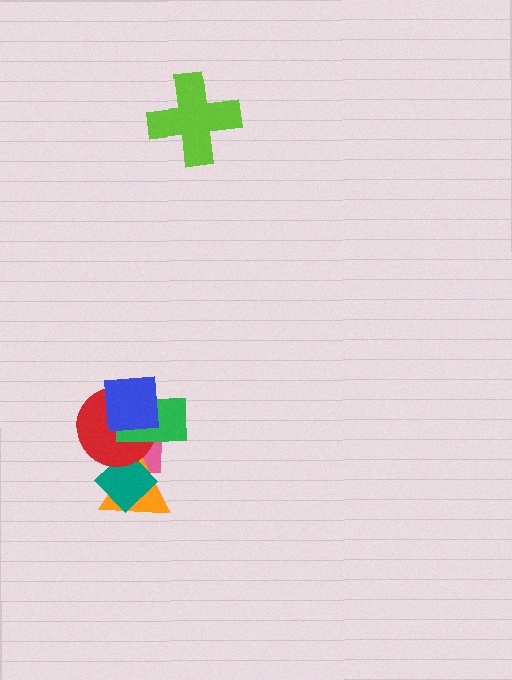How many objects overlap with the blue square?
2 objects overlap with the blue square.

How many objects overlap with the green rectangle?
3 objects overlap with the green rectangle.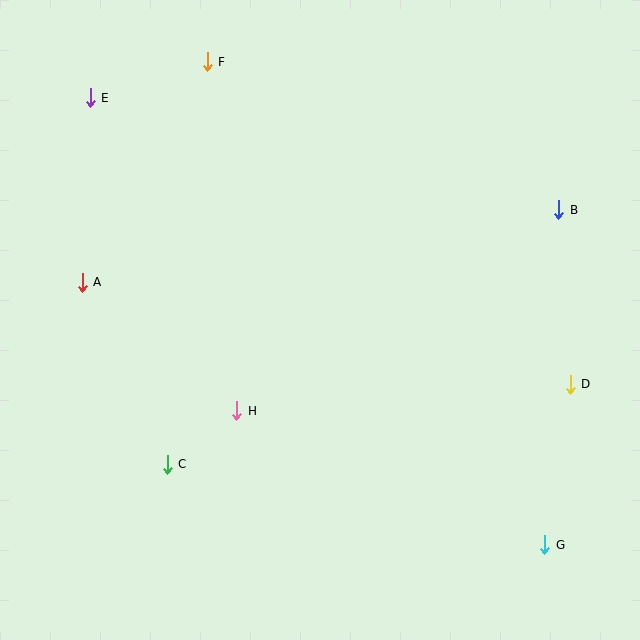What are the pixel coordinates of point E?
Point E is at (90, 98).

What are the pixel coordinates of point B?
Point B is at (559, 210).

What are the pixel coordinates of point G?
Point G is at (545, 545).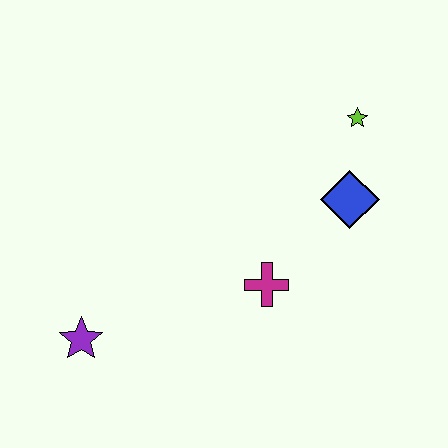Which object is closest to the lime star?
The blue diamond is closest to the lime star.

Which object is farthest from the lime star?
The purple star is farthest from the lime star.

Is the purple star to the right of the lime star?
No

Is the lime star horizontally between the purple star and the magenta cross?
No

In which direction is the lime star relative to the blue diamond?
The lime star is above the blue diamond.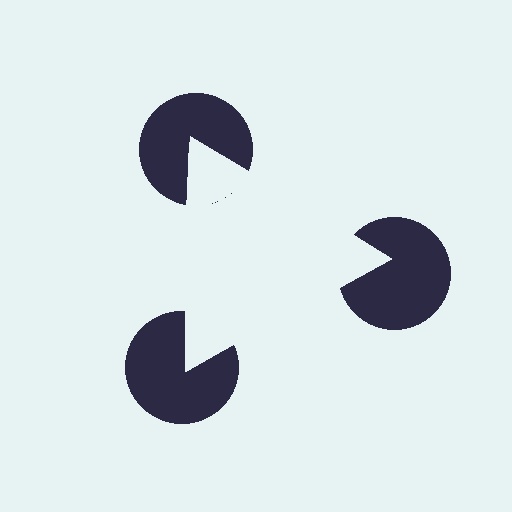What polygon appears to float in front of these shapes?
An illusory triangle — its edges are inferred from the aligned wedge cuts in the pac-man discs, not physically drawn.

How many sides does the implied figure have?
3 sides.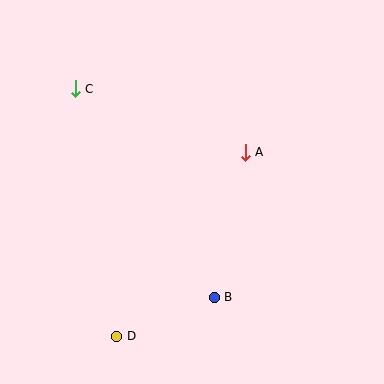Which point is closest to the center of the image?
Point A at (245, 152) is closest to the center.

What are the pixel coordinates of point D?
Point D is at (117, 336).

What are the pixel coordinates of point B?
Point B is at (214, 297).